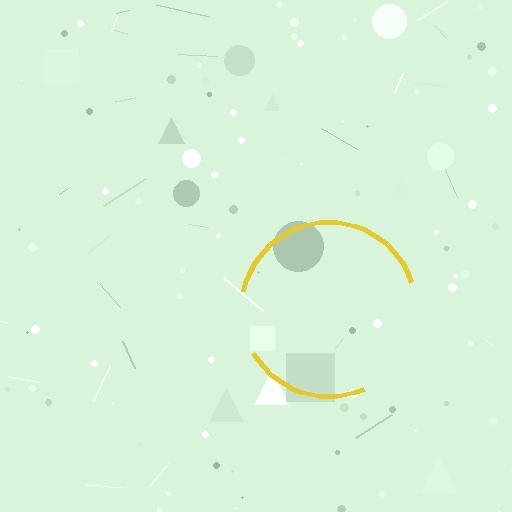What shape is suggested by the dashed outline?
The dashed outline suggests a circle.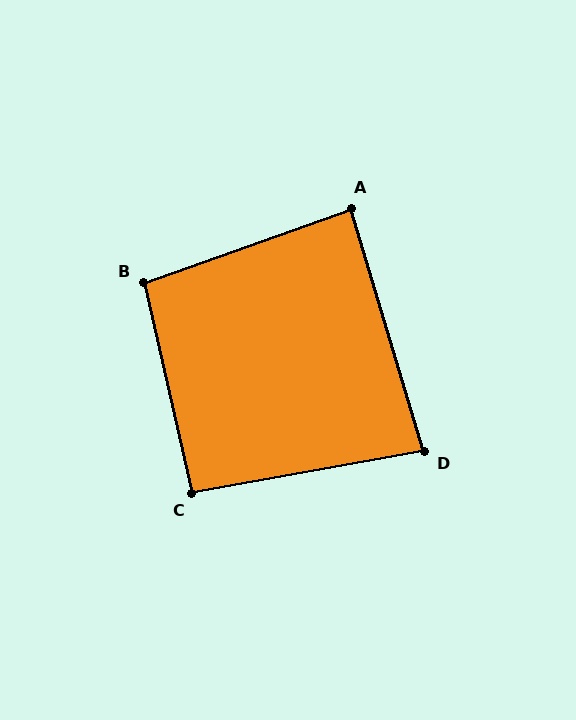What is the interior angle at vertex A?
Approximately 87 degrees (approximately right).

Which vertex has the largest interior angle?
B, at approximately 97 degrees.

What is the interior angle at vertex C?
Approximately 93 degrees (approximately right).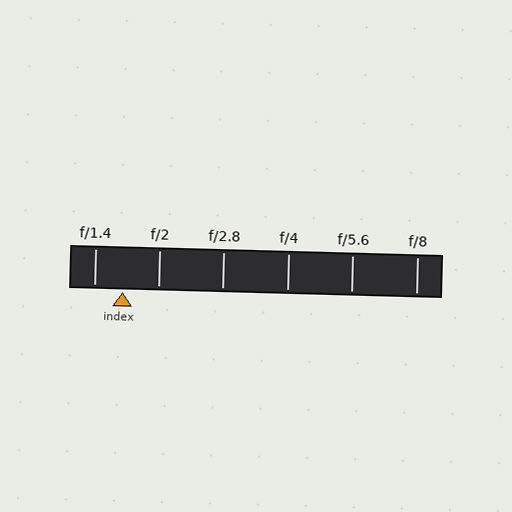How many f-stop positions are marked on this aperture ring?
There are 6 f-stop positions marked.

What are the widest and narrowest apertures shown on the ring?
The widest aperture shown is f/1.4 and the narrowest is f/8.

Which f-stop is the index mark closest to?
The index mark is closest to f/1.4.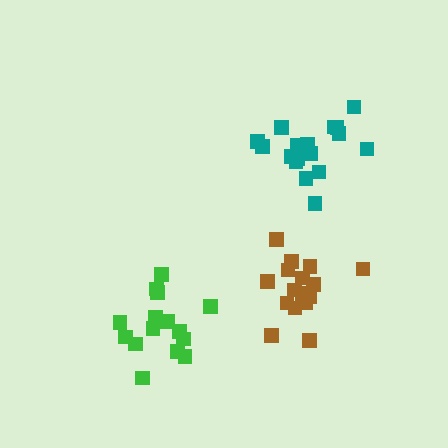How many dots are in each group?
Group 1: 15 dots, Group 2: 16 dots, Group 3: 17 dots (48 total).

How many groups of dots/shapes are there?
There are 3 groups.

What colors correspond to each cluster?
The clusters are colored: green, brown, teal.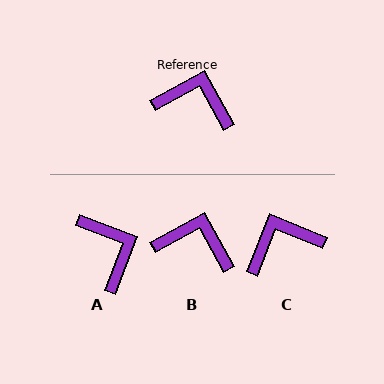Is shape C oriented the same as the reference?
No, it is off by about 39 degrees.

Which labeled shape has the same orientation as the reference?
B.